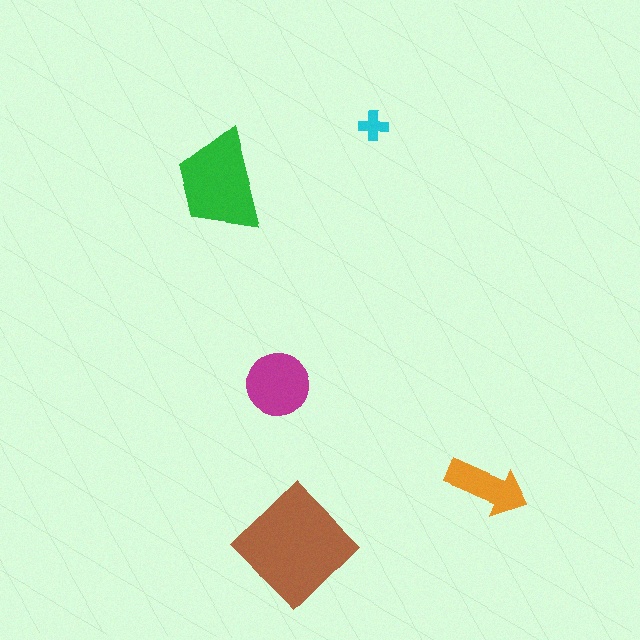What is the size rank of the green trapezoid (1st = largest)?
2nd.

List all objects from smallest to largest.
The cyan cross, the orange arrow, the magenta circle, the green trapezoid, the brown diamond.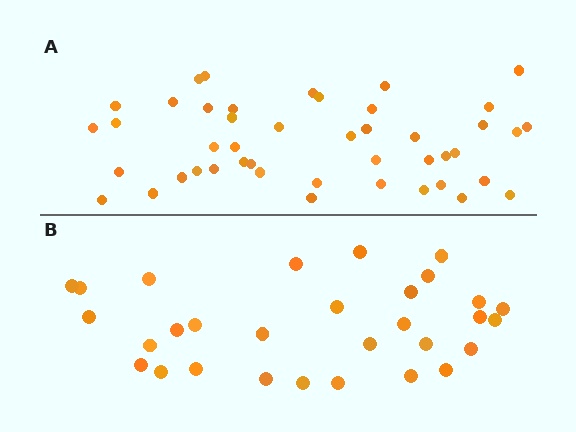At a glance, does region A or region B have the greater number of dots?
Region A (the top region) has more dots.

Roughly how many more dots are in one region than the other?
Region A has approximately 15 more dots than region B.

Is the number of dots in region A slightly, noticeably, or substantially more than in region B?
Region A has substantially more. The ratio is roughly 1.5 to 1.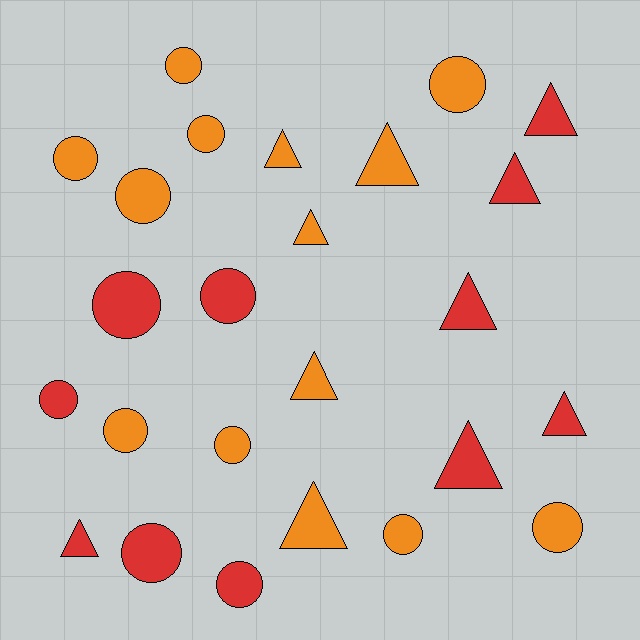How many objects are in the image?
There are 25 objects.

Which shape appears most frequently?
Circle, with 14 objects.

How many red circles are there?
There are 5 red circles.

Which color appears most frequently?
Orange, with 14 objects.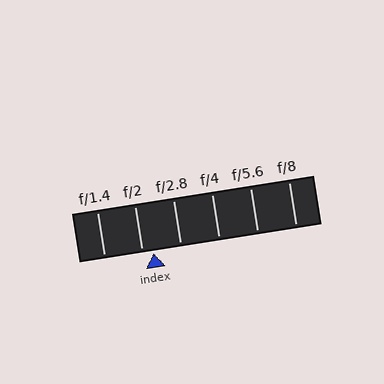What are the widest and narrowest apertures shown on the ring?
The widest aperture shown is f/1.4 and the narrowest is f/8.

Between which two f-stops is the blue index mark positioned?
The index mark is between f/2 and f/2.8.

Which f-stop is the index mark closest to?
The index mark is closest to f/2.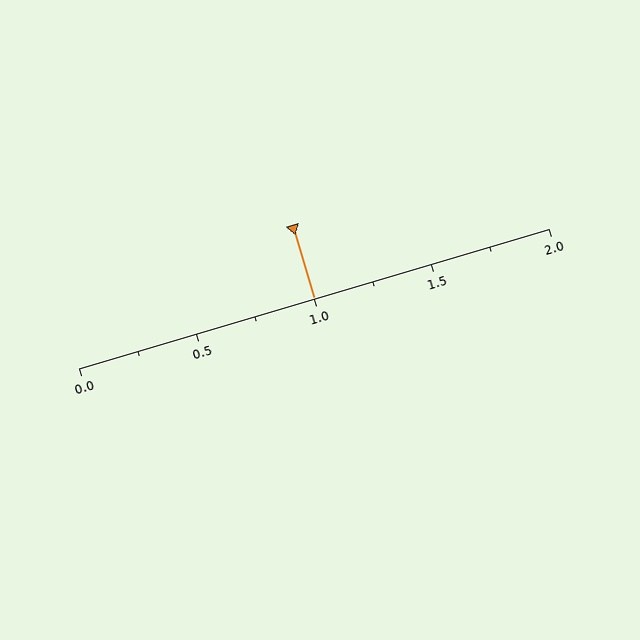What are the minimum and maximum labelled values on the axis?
The axis runs from 0.0 to 2.0.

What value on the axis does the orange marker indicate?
The marker indicates approximately 1.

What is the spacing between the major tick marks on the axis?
The major ticks are spaced 0.5 apart.